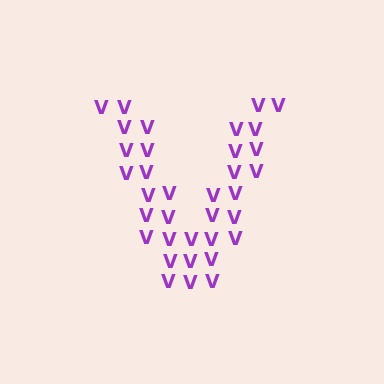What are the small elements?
The small elements are letter V's.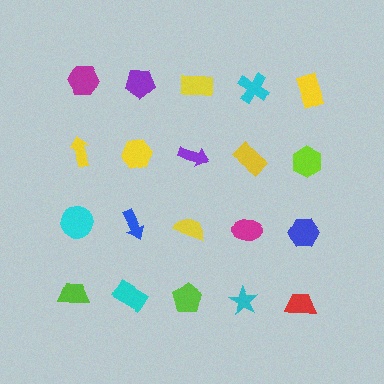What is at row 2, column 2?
A yellow hexagon.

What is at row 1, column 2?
A purple pentagon.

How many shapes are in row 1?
5 shapes.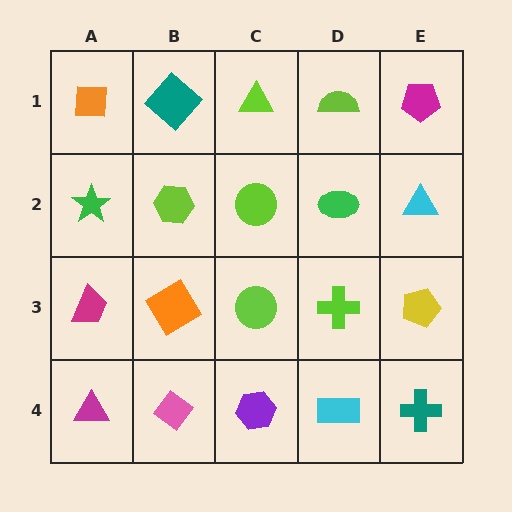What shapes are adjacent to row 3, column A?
A green star (row 2, column A), a magenta triangle (row 4, column A), an orange diamond (row 3, column B).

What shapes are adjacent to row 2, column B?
A teal diamond (row 1, column B), an orange diamond (row 3, column B), a green star (row 2, column A), a lime circle (row 2, column C).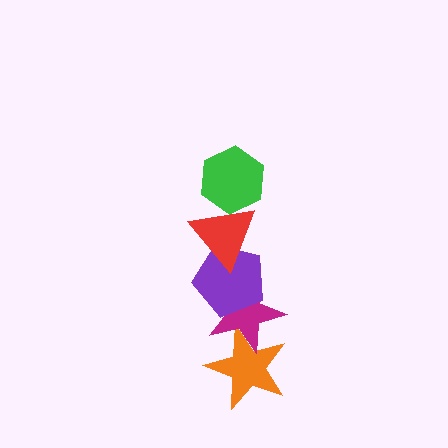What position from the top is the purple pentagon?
The purple pentagon is 3rd from the top.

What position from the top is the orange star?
The orange star is 5th from the top.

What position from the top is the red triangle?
The red triangle is 2nd from the top.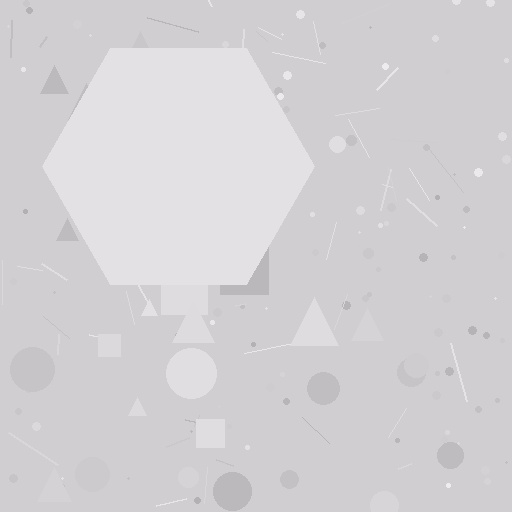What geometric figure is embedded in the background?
A hexagon is embedded in the background.